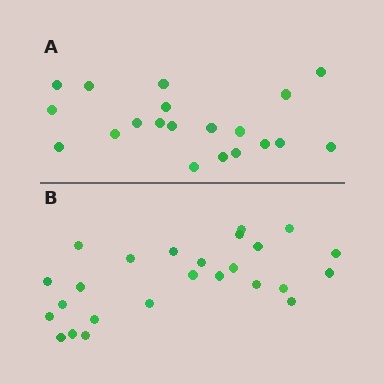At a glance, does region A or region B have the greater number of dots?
Region B (the bottom region) has more dots.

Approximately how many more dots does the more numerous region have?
Region B has about 5 more dots than region A.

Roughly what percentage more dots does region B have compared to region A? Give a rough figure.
About 25% more.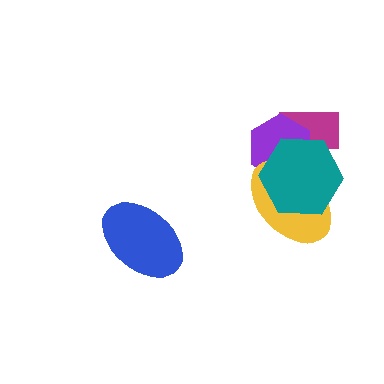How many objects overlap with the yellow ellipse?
2 objects overlap with the yellow ellipse.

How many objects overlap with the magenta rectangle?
2 objects overlap with the magenta rectangle.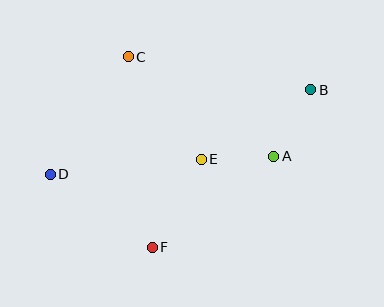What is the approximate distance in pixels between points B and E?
The distance between B and E is approximately 130 pixels.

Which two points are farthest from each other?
Points B and D are farthest from each other.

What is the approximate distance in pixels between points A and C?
The distance between A and C is approximately 176 pixels.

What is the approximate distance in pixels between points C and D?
The distance between C and D is approximately 141 pixels.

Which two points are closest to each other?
Points A and E are closest to each other.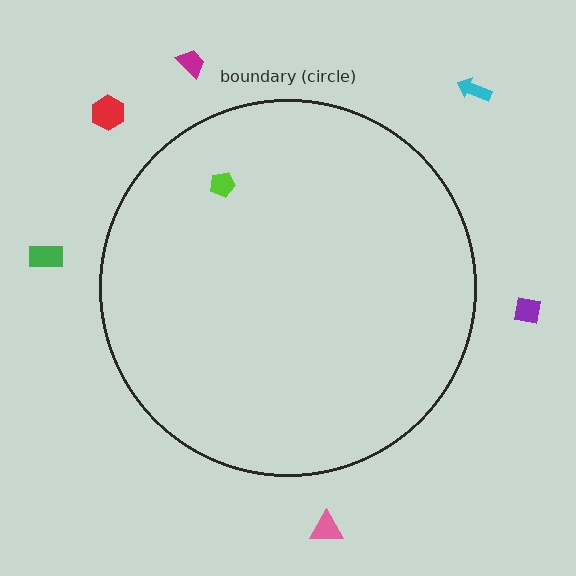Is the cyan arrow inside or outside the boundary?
Outside.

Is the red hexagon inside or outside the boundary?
Outside.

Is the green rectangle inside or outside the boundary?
Outside.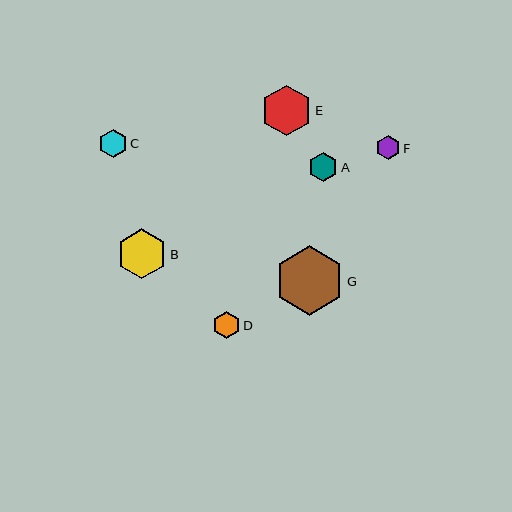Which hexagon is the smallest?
Hexagon F is the smallest with a size of approximately 24 pixels.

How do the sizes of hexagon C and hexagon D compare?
Hexagon C and hexagon D are approximately the same size.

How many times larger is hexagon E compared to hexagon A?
Hexagon E is approximately 1.7 times the size of hexagon A.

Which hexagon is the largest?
Hexagon G is the largest with a size of approximately 70 pixels.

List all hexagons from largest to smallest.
From largest to smallest: G, E, B, A, C, D, F.